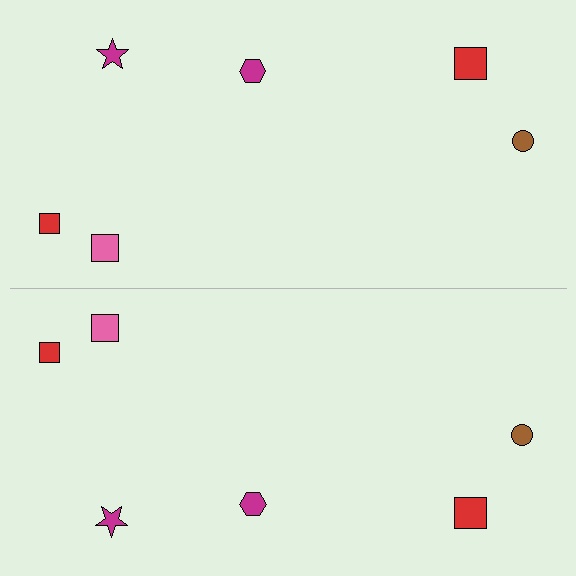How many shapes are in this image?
There are 12 shapes in this image.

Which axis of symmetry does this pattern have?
The pattern has a horizontal axis of symmetry running through the center of the image.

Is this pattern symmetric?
Yes, this pattern has bilateral (reflection) symmetry.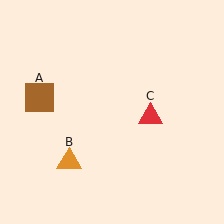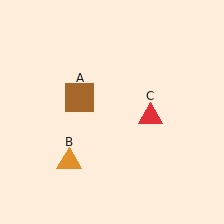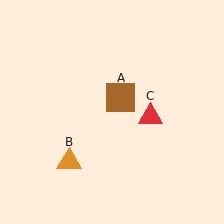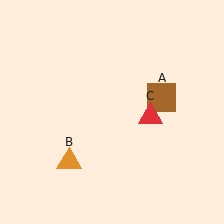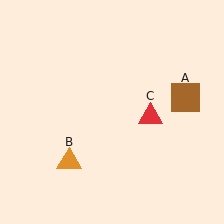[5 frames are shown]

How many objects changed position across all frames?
1 object changed position: brown square (object A).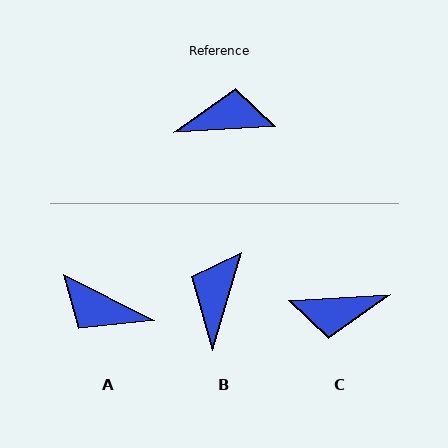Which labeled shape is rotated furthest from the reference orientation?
C, about 180 degrees away.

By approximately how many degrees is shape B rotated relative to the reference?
Approximately 70 degrees counter-clockwise.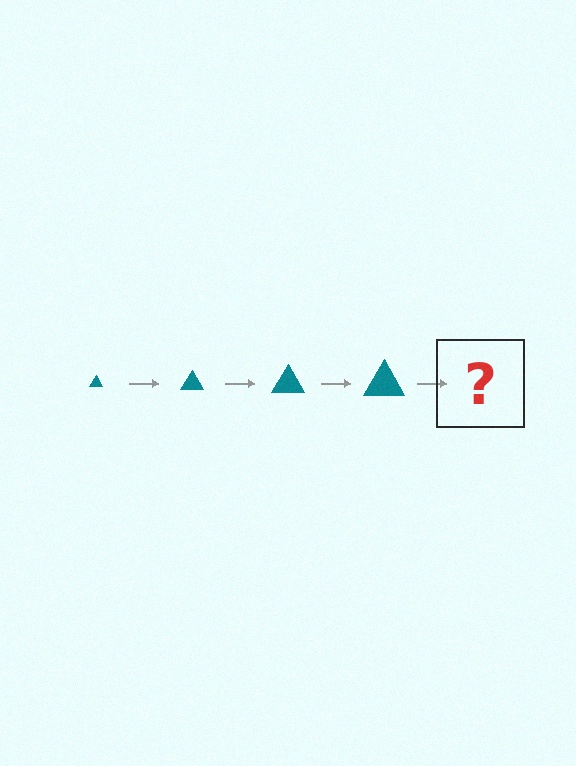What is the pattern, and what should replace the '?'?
The pattern is that the triangle gets progressively larger each step. The '?' should be a teal triangle, larger than the previous one.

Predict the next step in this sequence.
The next step is a teal triangle, larger than the previous one.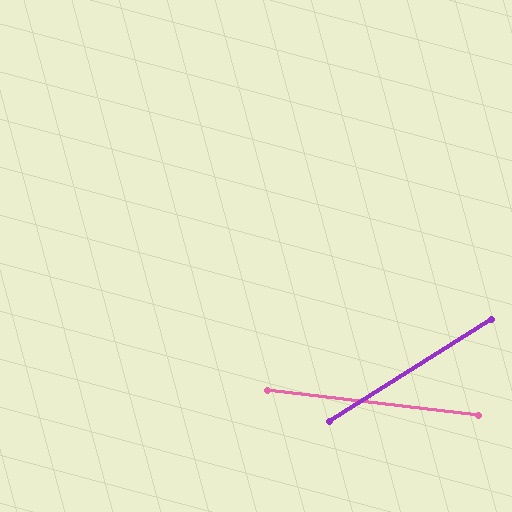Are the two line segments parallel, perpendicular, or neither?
Neither parallel nor perpendicular — they differ by about 39°.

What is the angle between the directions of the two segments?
Approximately 39 degrees.